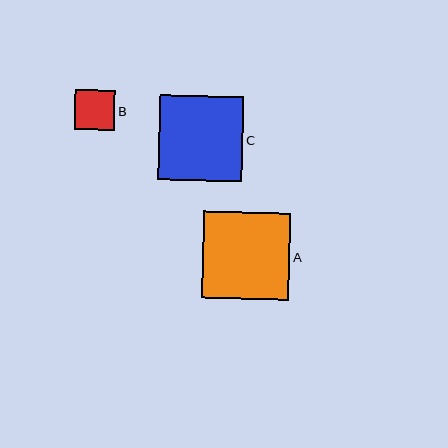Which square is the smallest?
Square B is the smallest with a size of approximately 40 pixels.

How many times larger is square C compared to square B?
Square C is approximately 2.1 times the size of square B.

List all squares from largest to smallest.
From largest to smallest: A, C, B.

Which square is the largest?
Square A is the largest with a size of approximately 87 pixels.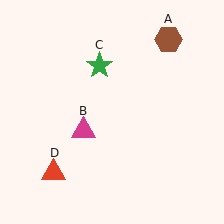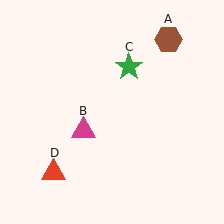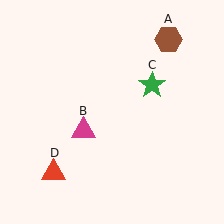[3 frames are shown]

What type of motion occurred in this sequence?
The green star (object C) rotated clockwise around the center of the scene.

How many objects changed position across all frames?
1 object changed position: green star (object C).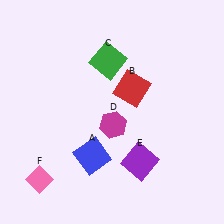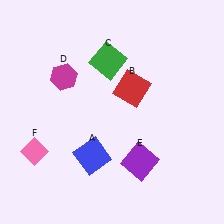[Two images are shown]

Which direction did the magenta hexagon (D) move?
The magenta hexagon (D) moved left.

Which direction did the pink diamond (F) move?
The pink diamond (F) moved up.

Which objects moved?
The objects that moved are: the magenta hexagon (D), the pink diamond (F).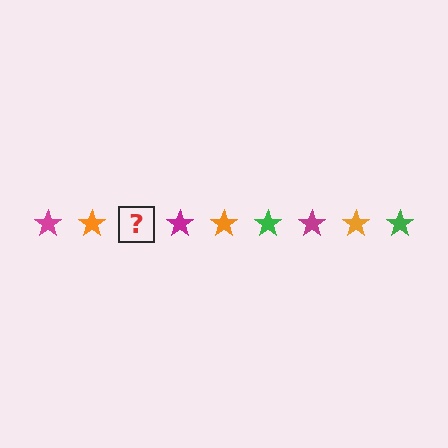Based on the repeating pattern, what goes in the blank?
The blank should be a green star.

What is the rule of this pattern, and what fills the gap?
The rule is that the pattern cycles through magenta, orange, green stars. The gap should be filled with a green star.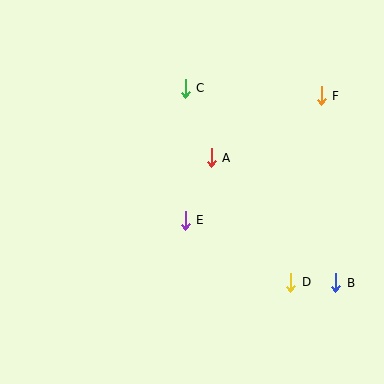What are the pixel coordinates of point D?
Point D is at (291, 282).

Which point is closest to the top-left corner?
Point C is closest to the top-left corner.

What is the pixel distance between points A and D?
The distance between A and D is 148 pixels.